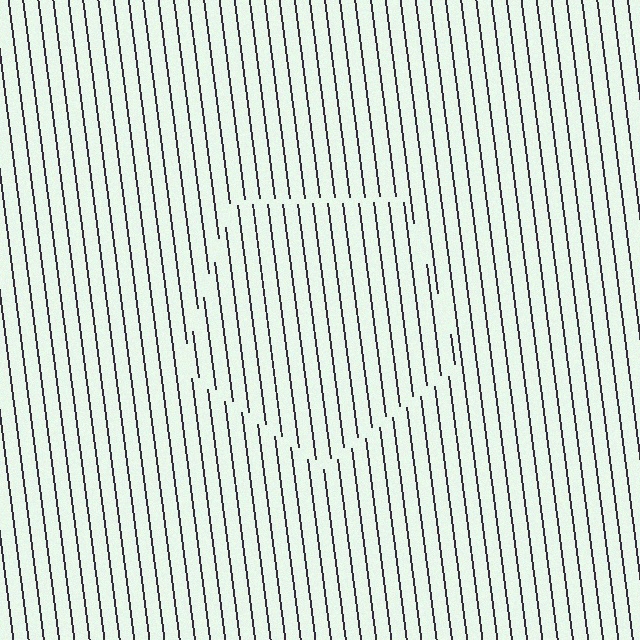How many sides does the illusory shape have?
5 sides — the line-ends trace a pentagon.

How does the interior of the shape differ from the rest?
The interior of the shape contains the same grating, shifted by half a period — the contour is defined by the phase discontinuity where line-ends from the inner and outer gratings abut.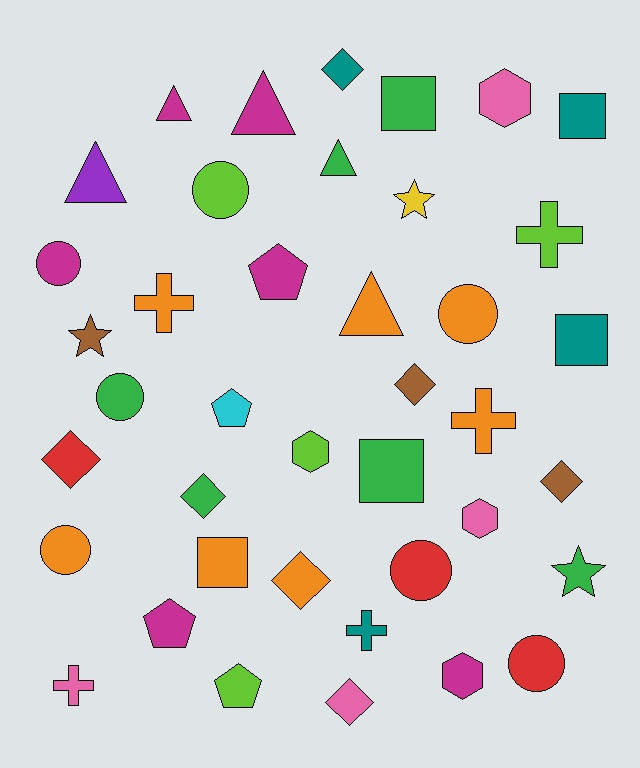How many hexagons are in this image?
There are 4 hexagons.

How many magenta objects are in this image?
There are 6 magenta objects.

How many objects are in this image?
There are 40 objects.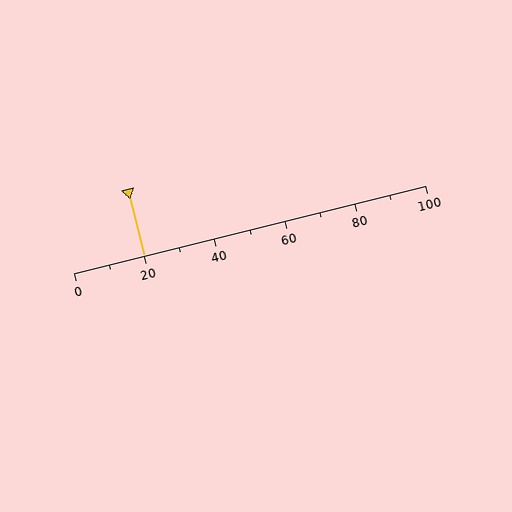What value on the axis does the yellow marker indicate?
The marker indicates approximately 20.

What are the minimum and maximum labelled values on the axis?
The axis runs from 0 to 100.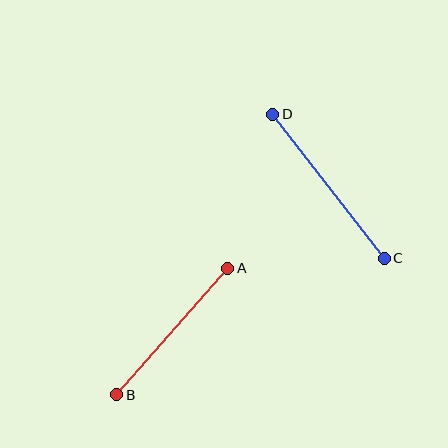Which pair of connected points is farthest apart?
Points C and D are farthest apart.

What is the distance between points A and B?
The distance is approximately 168 pixels.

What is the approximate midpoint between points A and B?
The midpoint is at approximately (172, 331) pixels.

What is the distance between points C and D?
The distance is approximately 182 pixels.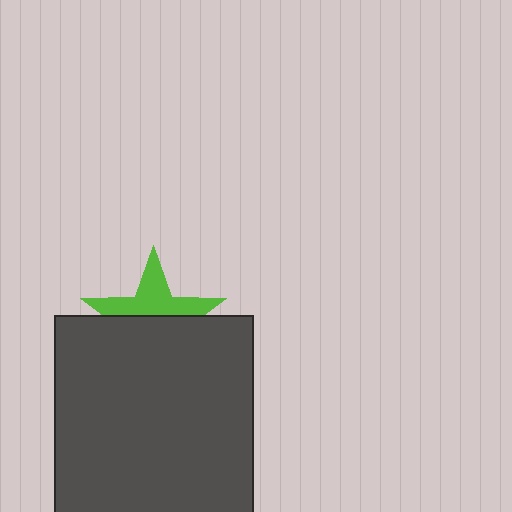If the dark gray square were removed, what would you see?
You would see the complete lime star.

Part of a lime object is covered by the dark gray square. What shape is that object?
It is a star.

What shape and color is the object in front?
The object in front is a dark gray square.